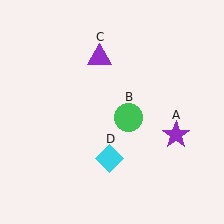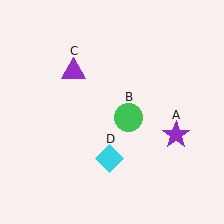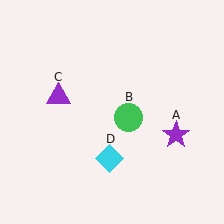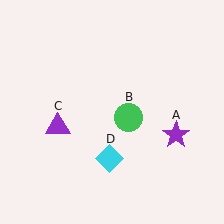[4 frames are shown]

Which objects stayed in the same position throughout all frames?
Purple star (object A) and green circle (object B) and cyan diamond (object D) remained stationary.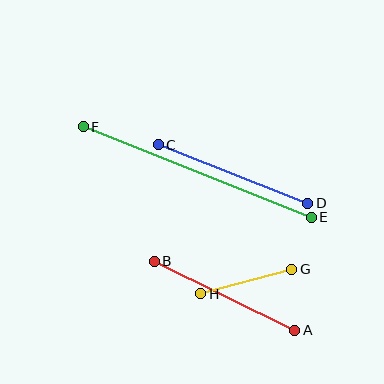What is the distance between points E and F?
The distance is approximately 246 pixels.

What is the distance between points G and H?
The distance is approximately 95 pixels.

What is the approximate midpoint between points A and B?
The midpoint is at approximately (224, 296) pixels.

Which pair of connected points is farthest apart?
Points E and F are farthest apart.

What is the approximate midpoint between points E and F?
The midpoint is at approximately (197, 172) pixels.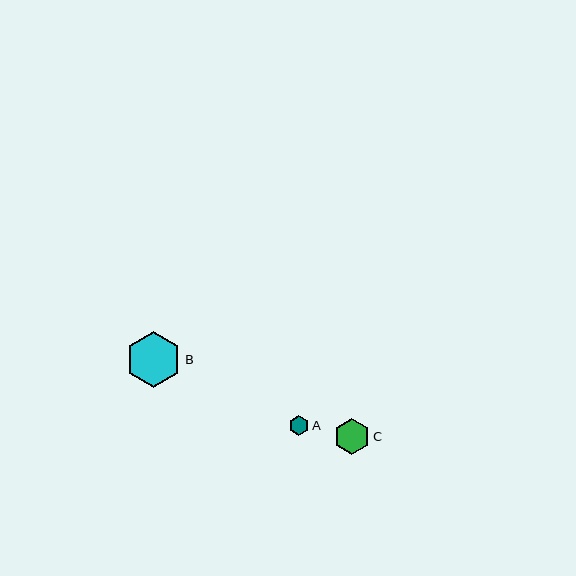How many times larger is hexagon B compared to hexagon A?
Hexagon B is approximately 2.8 times the size of hexagon A.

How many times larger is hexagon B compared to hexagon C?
Hexagon B is approximately 1.5 times the size of hexagon C.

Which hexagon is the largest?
Hexagon B is the largest with a size of approximately 56 pixels.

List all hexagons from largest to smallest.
From largest to smallest: B, C, A.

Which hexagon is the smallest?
Hexagon A is the smallest with a size of approximately 20 pixels.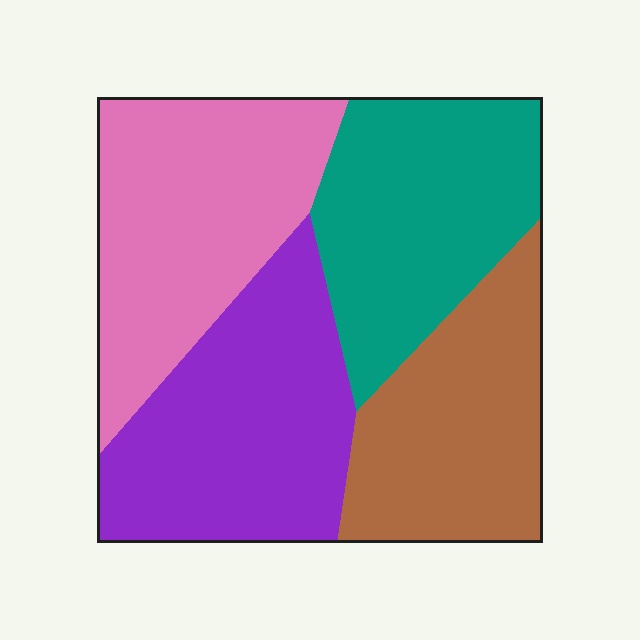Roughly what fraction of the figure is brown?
Brown takes up about one fifth (1/5) of the figure.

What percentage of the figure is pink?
Pink takes up between a quarter and a half of the figure.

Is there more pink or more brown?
Pink.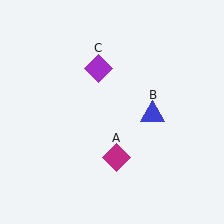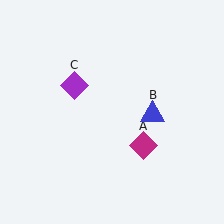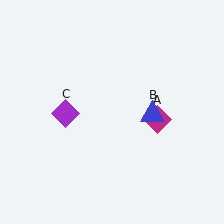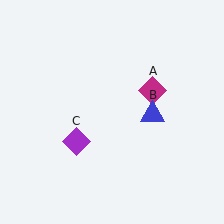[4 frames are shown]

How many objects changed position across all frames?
2 objects changed position: magenta diamond (object A), purple diamond (object C).